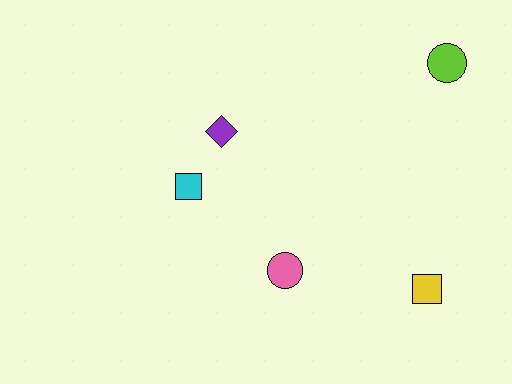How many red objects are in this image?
There are no red objects.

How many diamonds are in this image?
There is 1 diamond.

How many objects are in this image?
There are 5 objects.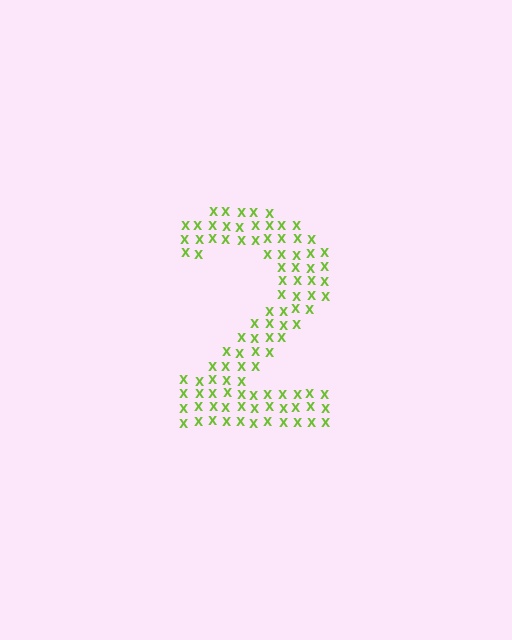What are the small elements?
The small elements are letter X's.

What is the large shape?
The large shape is the digit 2.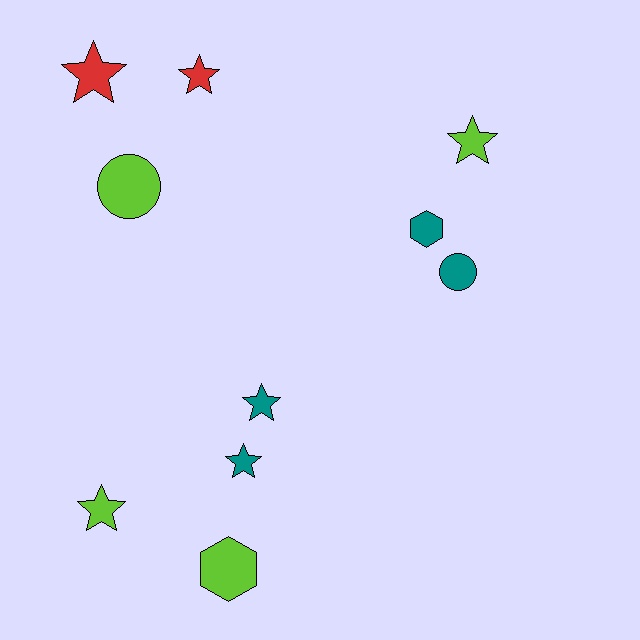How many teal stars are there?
There are 2 teal stars.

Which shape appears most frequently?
Star, with 6 objects.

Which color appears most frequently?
Teal, with 4 objects.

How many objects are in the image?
There are 10 objects.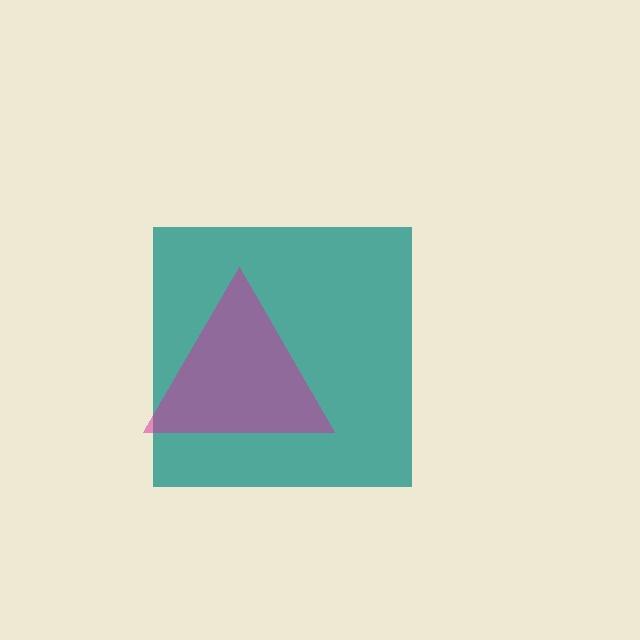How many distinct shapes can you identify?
There are 2 distinct shapes: a teal square, a magenta triangle.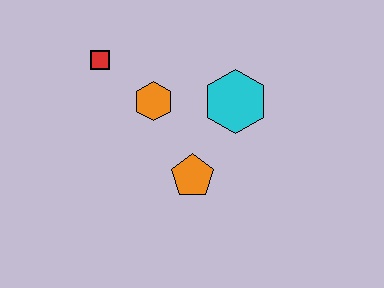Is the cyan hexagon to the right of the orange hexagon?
Yes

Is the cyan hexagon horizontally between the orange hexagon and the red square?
No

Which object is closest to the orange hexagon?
The red square is closest to the orange hexagon.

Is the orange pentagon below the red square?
Yes